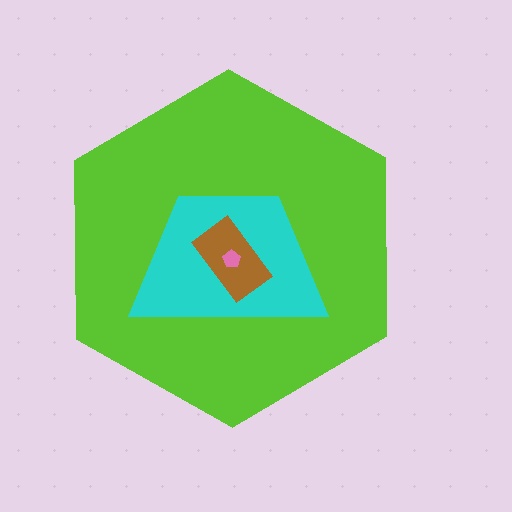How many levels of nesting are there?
4.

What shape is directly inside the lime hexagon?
The cyan trapezoid.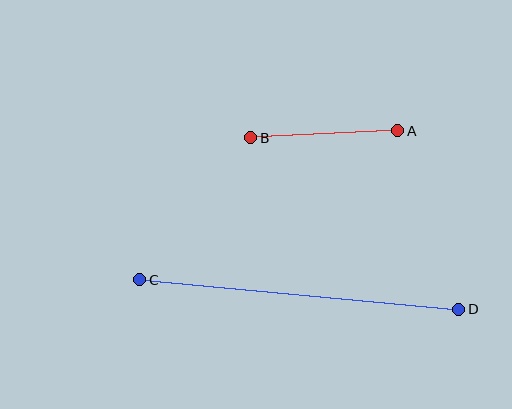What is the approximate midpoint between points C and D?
The midpoint is at approximately (299, 295) pixels.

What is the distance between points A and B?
The distance is approximately 147 pixels.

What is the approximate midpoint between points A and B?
The midpoint is at approximately (324, 134) pixels.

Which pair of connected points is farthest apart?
Points C and D are farthest apart.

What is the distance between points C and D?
The distance is approximately 321 pixels.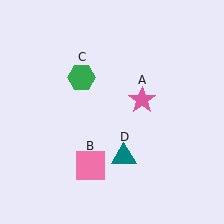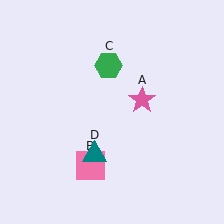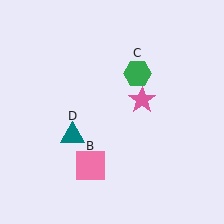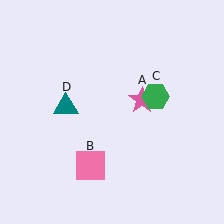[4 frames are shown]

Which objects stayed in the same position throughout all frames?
Pink star (object A) and pink square (object B) remained stationary.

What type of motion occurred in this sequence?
The green hexagon (object C), teal triangle (object D) rotated clockwise around the center of the scene.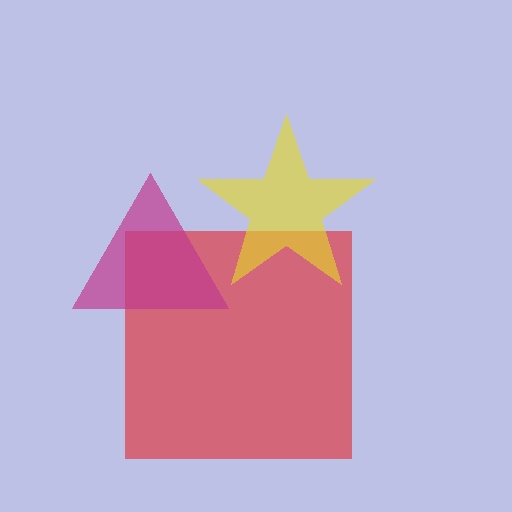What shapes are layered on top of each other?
The layered shapes are: a red square, a yellow star, a magenta triangle.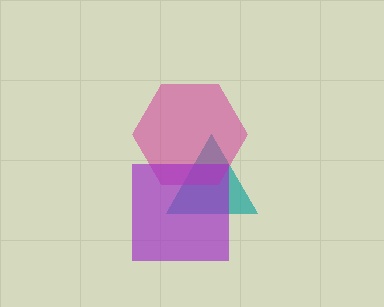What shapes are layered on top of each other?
The layered shapes are: a teal triangle, a magenta hexagon, a purple square.